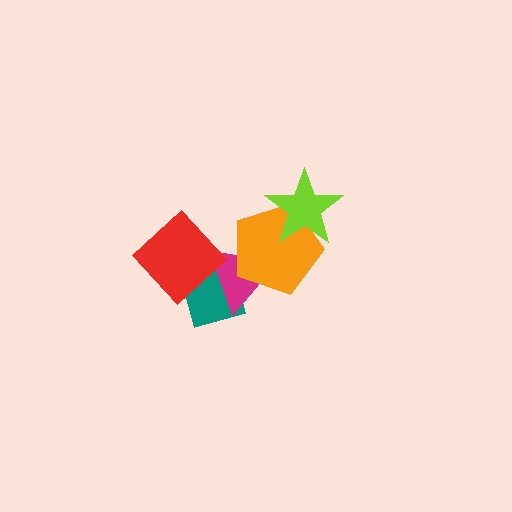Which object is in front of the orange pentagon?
The lime star is in front of the orange pentagon.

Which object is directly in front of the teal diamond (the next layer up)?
The magenta triangle is directly in front of the teal diamond.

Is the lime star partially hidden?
No, no other shape covers it.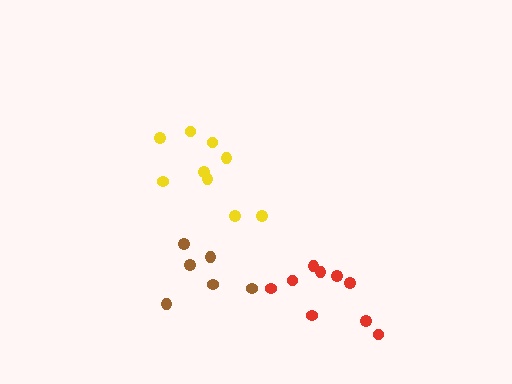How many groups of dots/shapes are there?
There are 3 groups.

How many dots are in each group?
Group 1: 9 dots, Group 2: 6 dots, Group 3: 9 dots (24 total).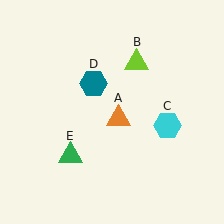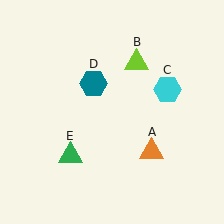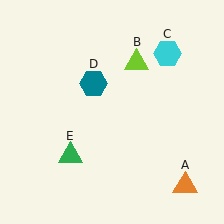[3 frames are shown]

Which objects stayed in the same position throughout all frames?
Lime triangle (object B) and teal hexagon (object D) and green triangle (object E) remained stationary.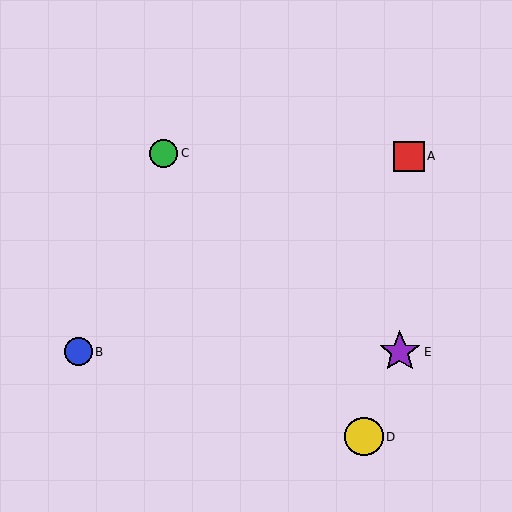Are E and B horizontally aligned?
Yes, both are at y≈352.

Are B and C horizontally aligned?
No, B is at y≈352 and C is at y≈153.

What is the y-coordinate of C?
Object C is at y≈153.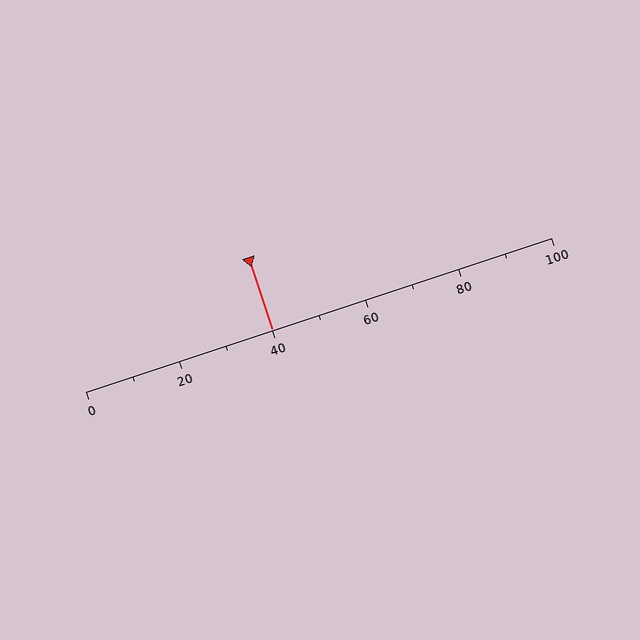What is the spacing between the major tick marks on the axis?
The major ticks are spaced 20 apart.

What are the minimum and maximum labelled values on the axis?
The axis runs from 0 to 100.